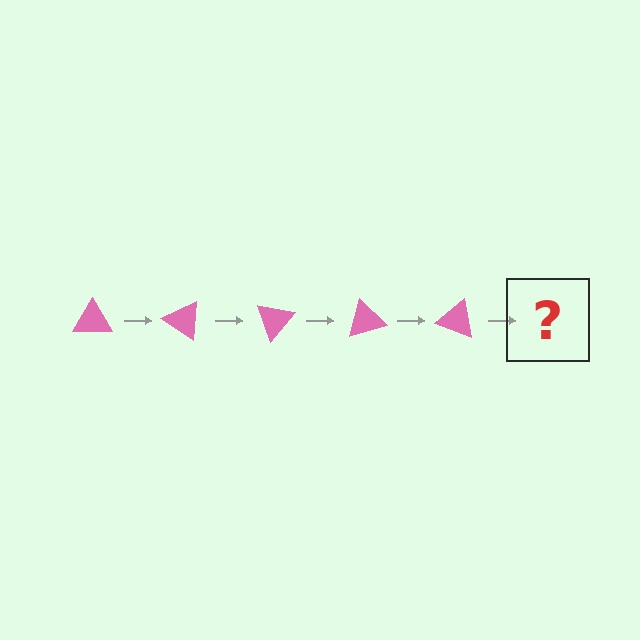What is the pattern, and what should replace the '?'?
The pattern is that the triangle rotates 35 degrees each step. The '?' should be a pink triangle rotated 175 degrees.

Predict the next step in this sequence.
The next step is a pink triangle rotated 175 degrees.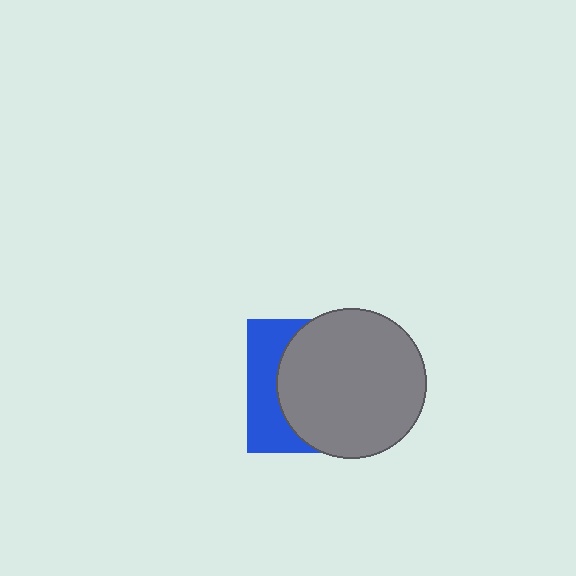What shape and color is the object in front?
The object in front is a gray circle.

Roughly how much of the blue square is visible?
A small part of it is visible (roughly 31%).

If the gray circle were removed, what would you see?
You would see the complete blue square.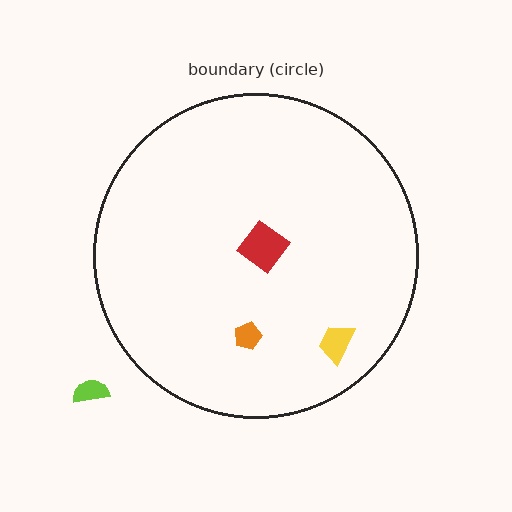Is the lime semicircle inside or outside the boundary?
Outside.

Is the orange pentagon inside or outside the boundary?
Inside.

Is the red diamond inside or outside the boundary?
Inside.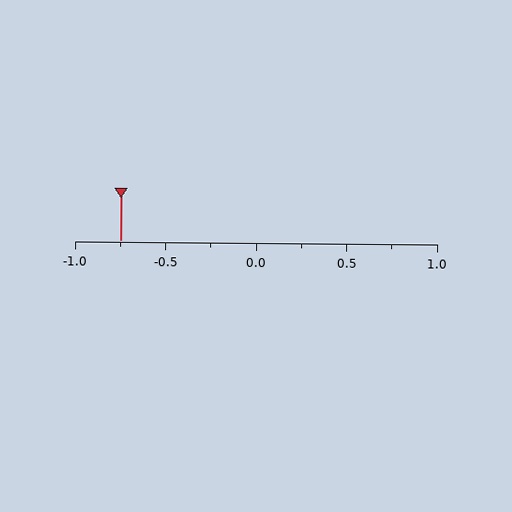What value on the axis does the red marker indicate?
The marker indicates approximately -0.75.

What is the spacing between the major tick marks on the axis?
The major ticks are spaced 0.5 apart.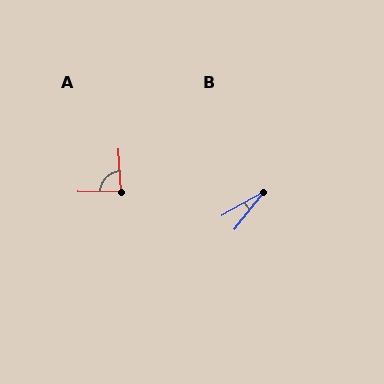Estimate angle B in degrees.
Approximately 22 degrees.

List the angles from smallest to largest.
B (22°), A (87°).